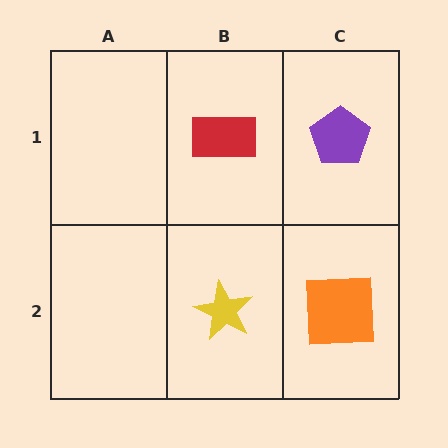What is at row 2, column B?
A yellow star.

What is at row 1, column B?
A red rectangle.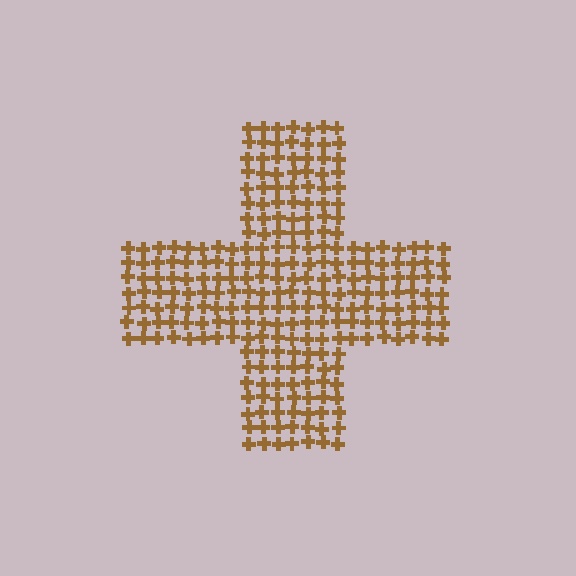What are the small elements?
The small elements are crosses.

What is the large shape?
The large shape is a cross.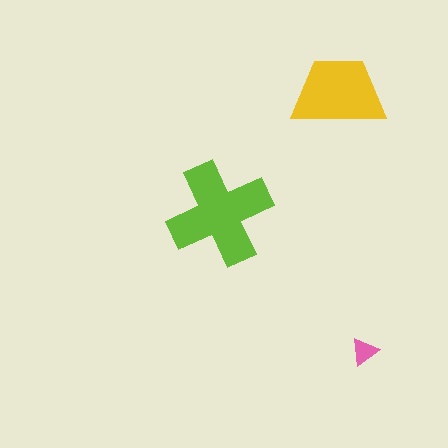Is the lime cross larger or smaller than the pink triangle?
Larger.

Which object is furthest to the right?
The pink triangle is rightmost.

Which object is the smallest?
The pink triangle.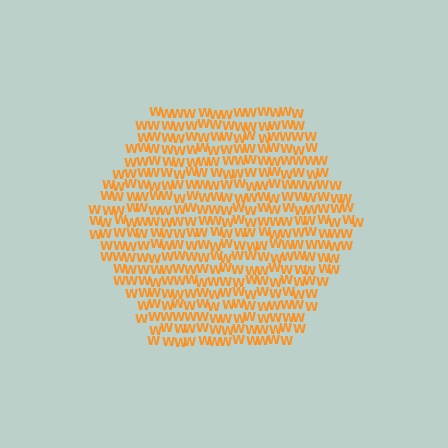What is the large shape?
The large shape is a hexagon.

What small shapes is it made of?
It is made of small letter W's.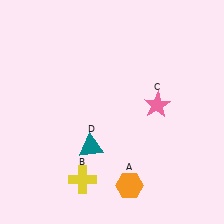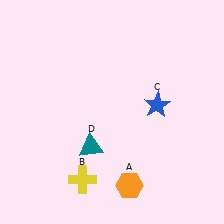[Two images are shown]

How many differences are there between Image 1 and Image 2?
There is 1 difference between the two images.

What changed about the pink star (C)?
In Image 1, C is pink. In Image 2, it changed to blue.